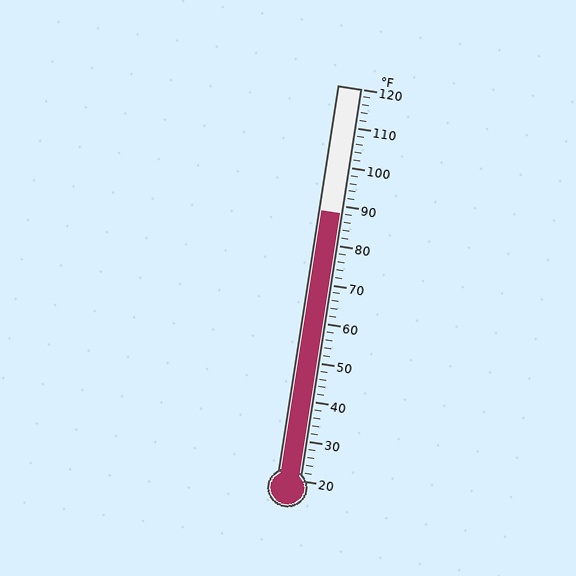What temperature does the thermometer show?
The thermometer shows approximately 88°F.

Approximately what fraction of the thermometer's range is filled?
The thermometer is filled to approximately 70% of its range.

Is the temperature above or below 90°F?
The temperature is below 90°F.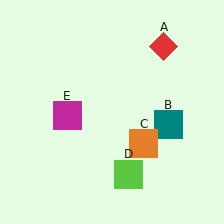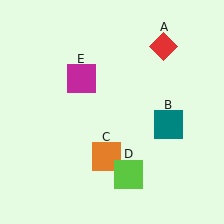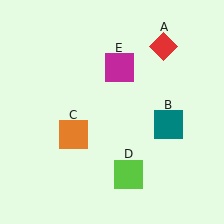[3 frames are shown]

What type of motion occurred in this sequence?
The orange square (object C), magenta square (object E) rotated clockwise around the center of the scene.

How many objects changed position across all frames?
2 objects changed position: orange square (object C), magenta square (object E).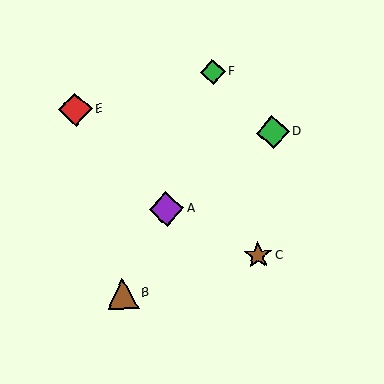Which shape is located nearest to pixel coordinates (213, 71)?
The green diamond (labeled F) at (213, 72) is nearest to that location.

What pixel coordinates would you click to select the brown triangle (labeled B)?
Click at (123, 294) to select the brown triangle B.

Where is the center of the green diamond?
The center of the green diamond is at (273, 132).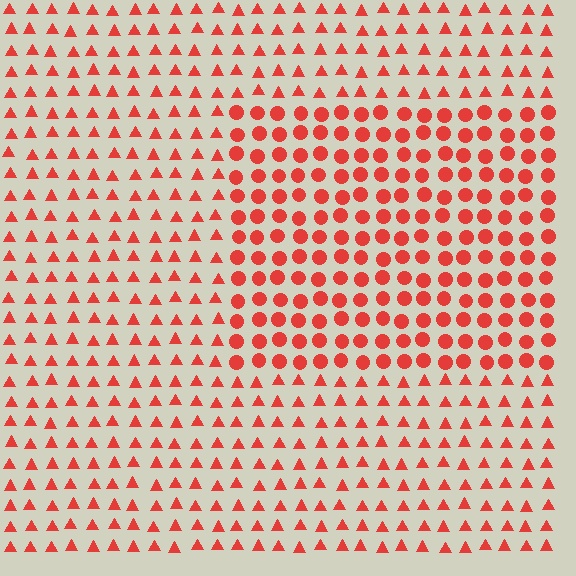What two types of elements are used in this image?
The image uses circles inside the rectangle region and triangles outside it.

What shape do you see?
I see a rectangle.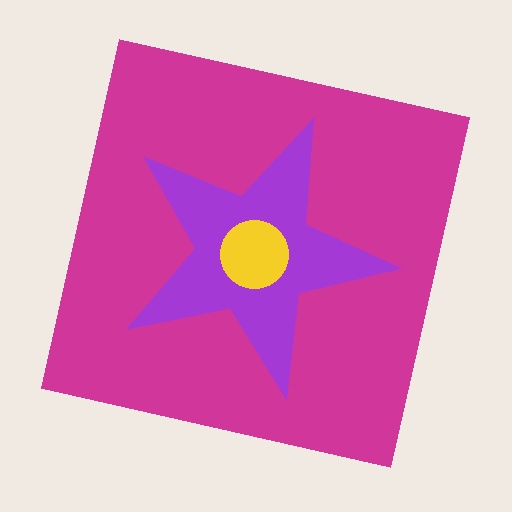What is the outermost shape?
The magenta square.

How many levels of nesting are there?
3.